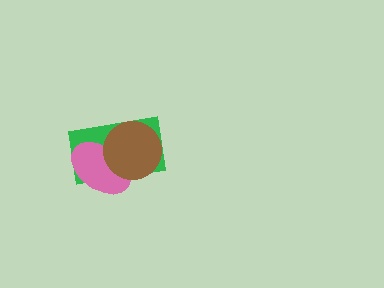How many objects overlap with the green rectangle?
2 objects overlap with the green rectangle.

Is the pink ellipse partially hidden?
Yes, it is partially covered by another shape.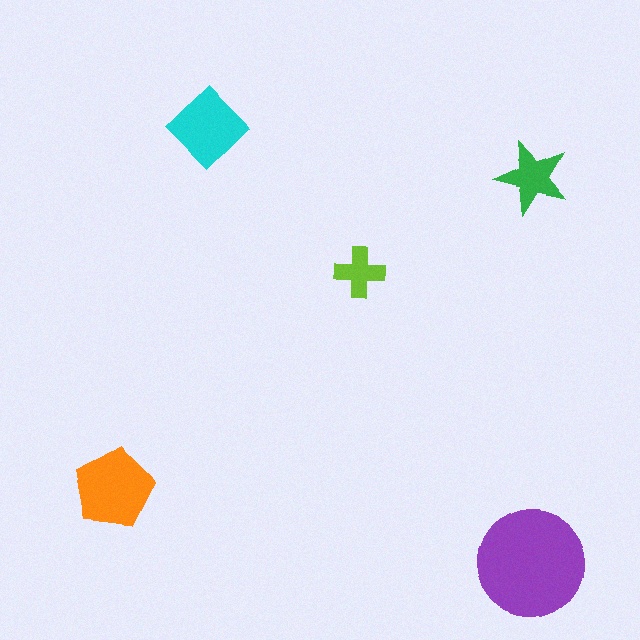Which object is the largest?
The purple circle.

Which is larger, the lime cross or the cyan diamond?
The cyan diamond.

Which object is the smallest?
The lime cross.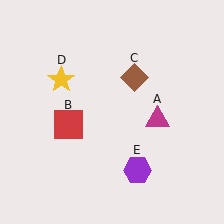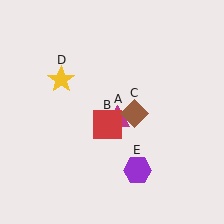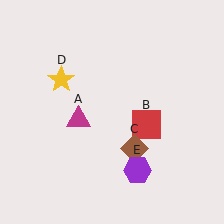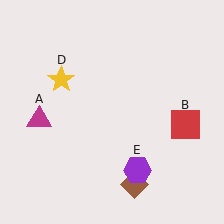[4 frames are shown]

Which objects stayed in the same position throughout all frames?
Yellow star (object D) and purple hexagon (object E) remained stationary.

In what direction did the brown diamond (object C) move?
The brown diamond (object C) moved down.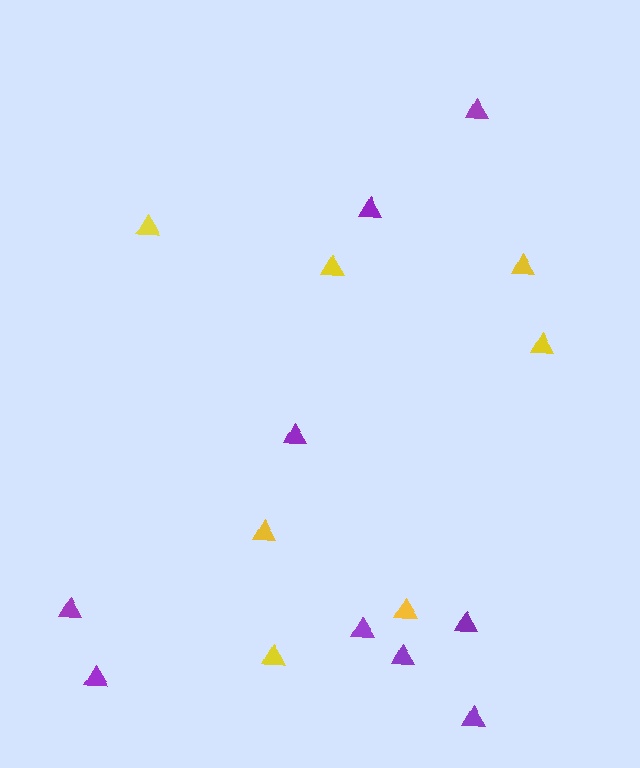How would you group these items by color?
There are 2 groups: one group of yellow triangles (7) and one group of purple triangles (9).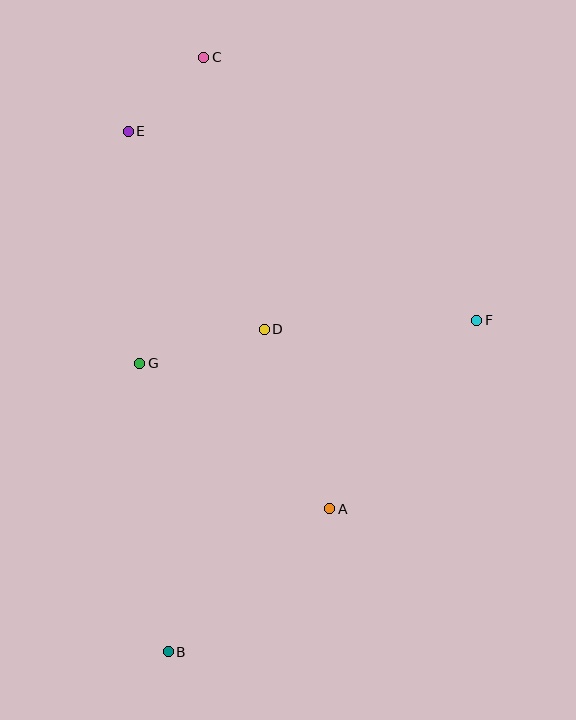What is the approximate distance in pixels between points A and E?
The distance between A and E is approximately 428 pixels.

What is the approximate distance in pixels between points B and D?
The distance between B and D is approximately 336 pixels.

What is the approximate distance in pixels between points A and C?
The distance between A and C is approximately 469 pixels.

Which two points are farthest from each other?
Points B and C are farthest from each other.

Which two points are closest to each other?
Points C and E are closest to each other.